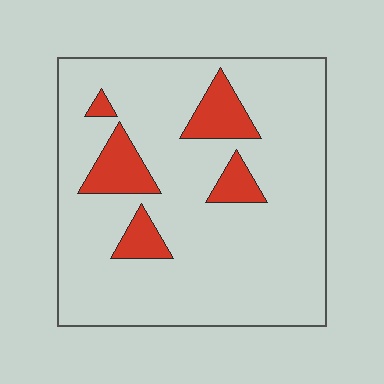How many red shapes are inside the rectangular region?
5.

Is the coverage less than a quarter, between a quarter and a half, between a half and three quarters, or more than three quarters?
Less than a quarter.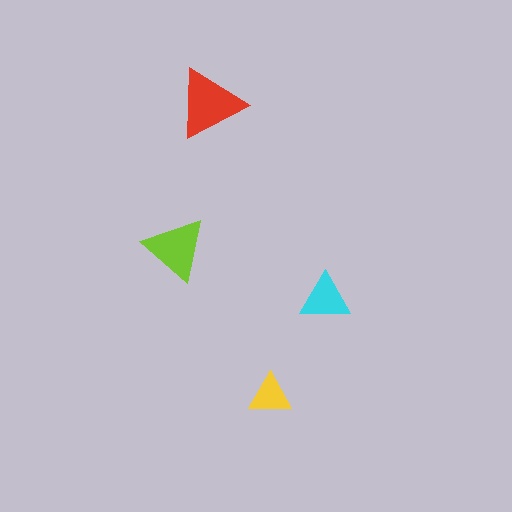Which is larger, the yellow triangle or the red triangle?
The red one.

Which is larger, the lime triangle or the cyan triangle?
The lime one.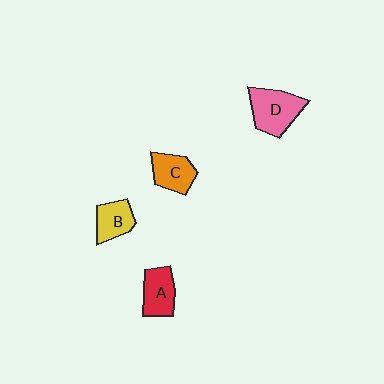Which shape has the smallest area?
Shape B (yellow).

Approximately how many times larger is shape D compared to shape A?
Approximately 1.3 times.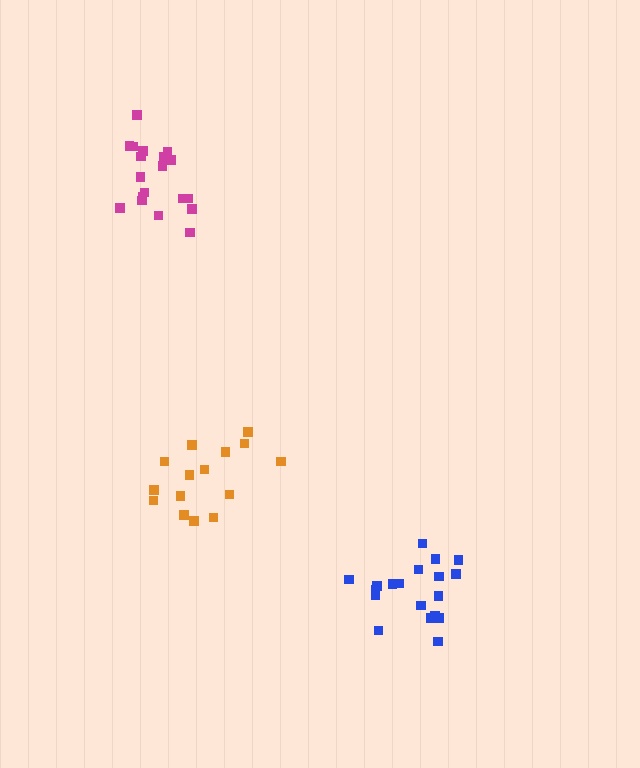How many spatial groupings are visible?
There are 3 spatial groupings.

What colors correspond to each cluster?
The clusters are colored: blue, magenta, orange.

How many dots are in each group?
Group 1: 19 dots, Group 2: 19 dots, Group 3: 15 dots (53 total).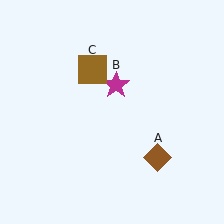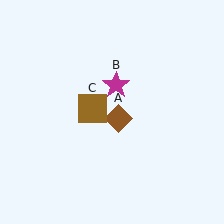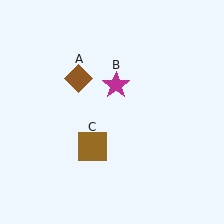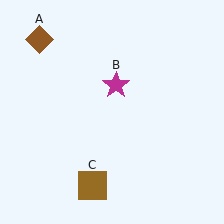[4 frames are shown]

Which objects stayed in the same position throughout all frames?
Magenta star (object B) remained stationary.